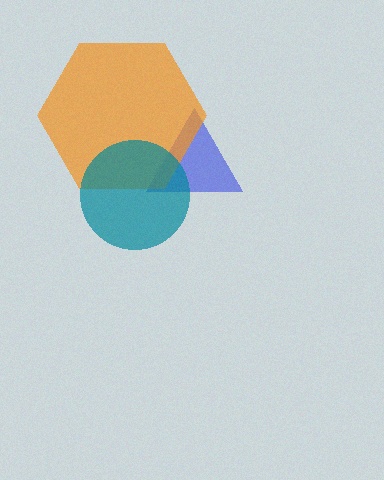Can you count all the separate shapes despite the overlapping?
Yes, there are 3 separate shapes.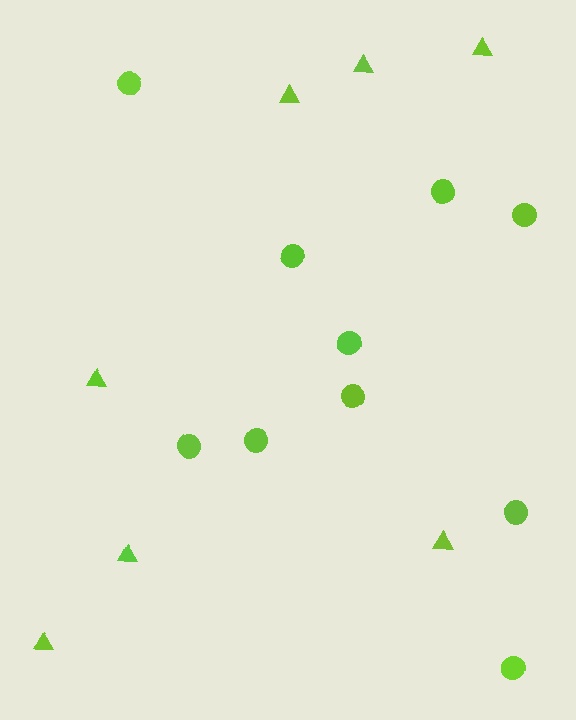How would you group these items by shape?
There are 2 groups: one group of triangles (7) and one group of circles (10).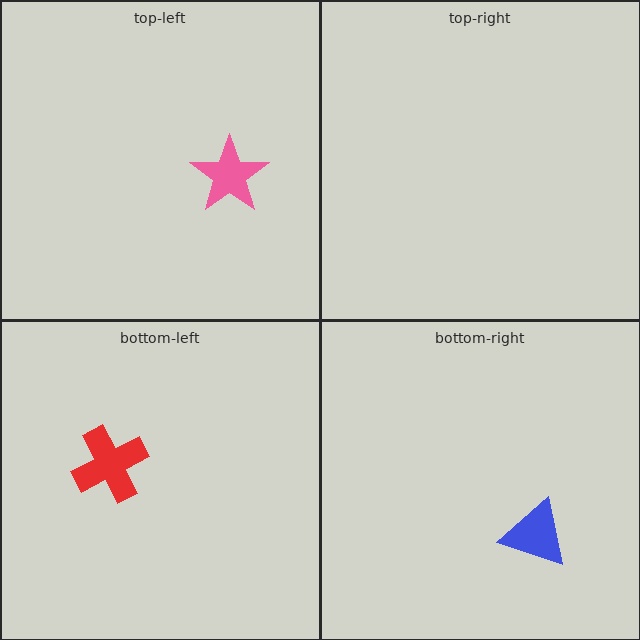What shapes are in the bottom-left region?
The red cross.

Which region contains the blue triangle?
The bottom-right region.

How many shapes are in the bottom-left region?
1.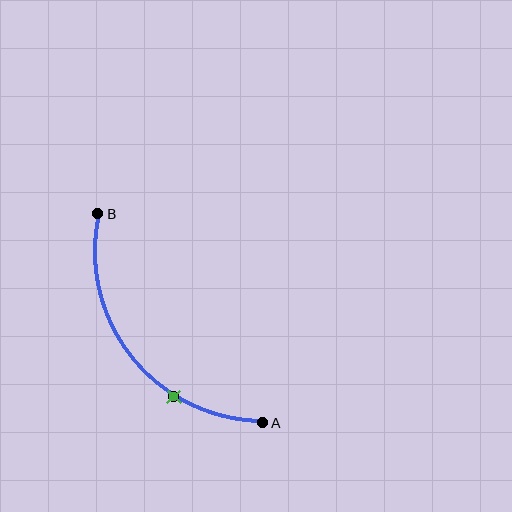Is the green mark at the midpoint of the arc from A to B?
No. The green mark lies on the arc but is closer to endpoint A. The arc midpoint would be at the point on the curve equidistant along the arc from both A and B.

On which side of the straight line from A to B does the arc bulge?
The arc bulges below and to the left of the straight line connecting A and B.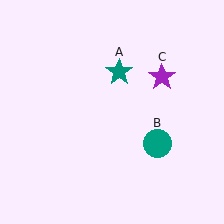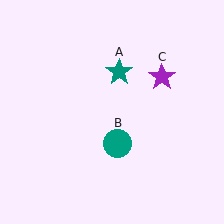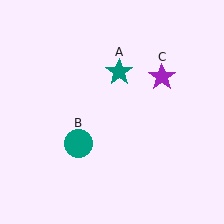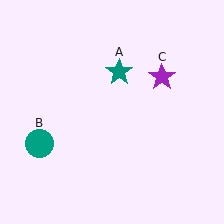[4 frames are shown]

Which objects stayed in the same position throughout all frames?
Teal star (object A) and purple star (object C) remained stationary.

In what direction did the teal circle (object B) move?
The teal circle (object B) moved left.